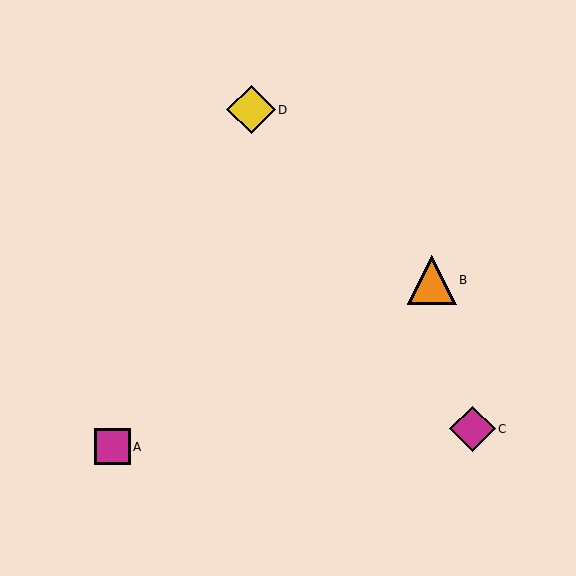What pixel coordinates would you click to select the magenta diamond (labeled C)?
Click at (472, 429) to select the magenta diamond C.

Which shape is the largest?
The orange triangle (labeled B) is the largest.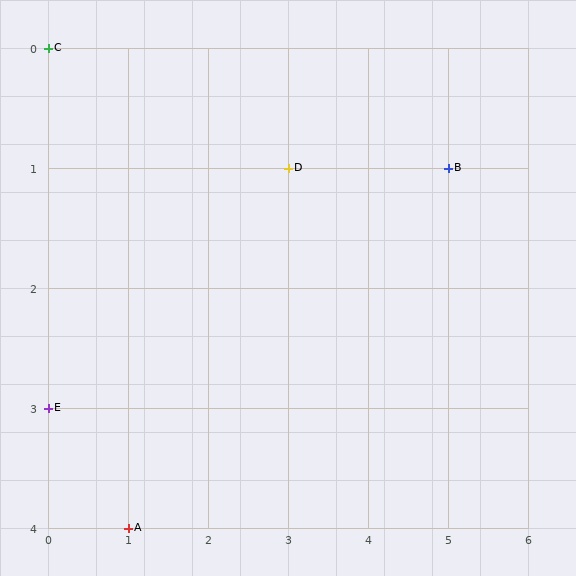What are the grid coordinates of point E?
Point E is at grid coordinates (0, 3).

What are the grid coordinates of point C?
Point C is at grid coordinates (0, 0).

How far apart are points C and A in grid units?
Points C and A are 1 column and 4 rows apart (about 4.1 grid units diagonally).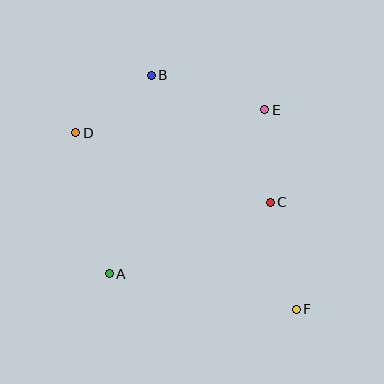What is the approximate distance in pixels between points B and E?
The distance between B and E is approximately 119 pixels.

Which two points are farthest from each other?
Points D and F are farthest from each other.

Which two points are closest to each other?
Points C and E are closest to each other.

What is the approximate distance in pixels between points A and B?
The distance between A and B is approximately 203 pixels.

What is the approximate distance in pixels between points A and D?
The distance between A and D is approximately 145 pixels.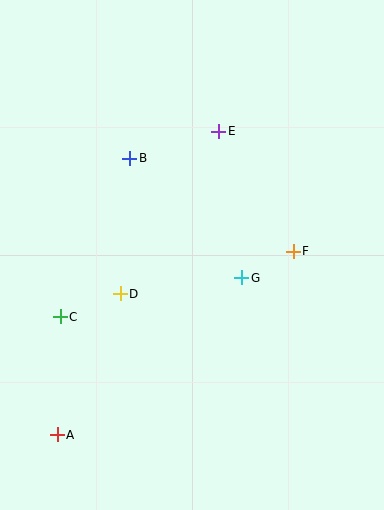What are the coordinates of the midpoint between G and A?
The midpoint between G and A is at (149, 356).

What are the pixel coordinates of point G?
Point G is at (242, 278).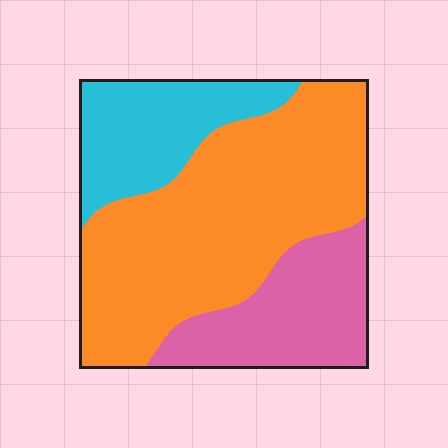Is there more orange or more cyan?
Orange.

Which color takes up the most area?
Orange, at roughly 55%.